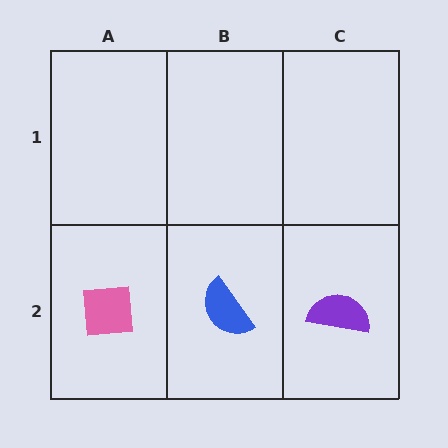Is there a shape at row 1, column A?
No, that cell is empty.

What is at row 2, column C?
A purple semicircle.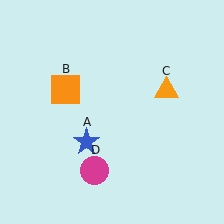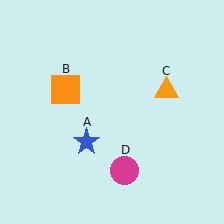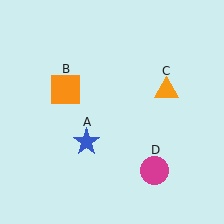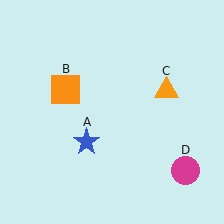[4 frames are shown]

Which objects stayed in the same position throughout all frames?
Blue star (object A) and orange square (object B) and orange triangle (object C) remained stationary.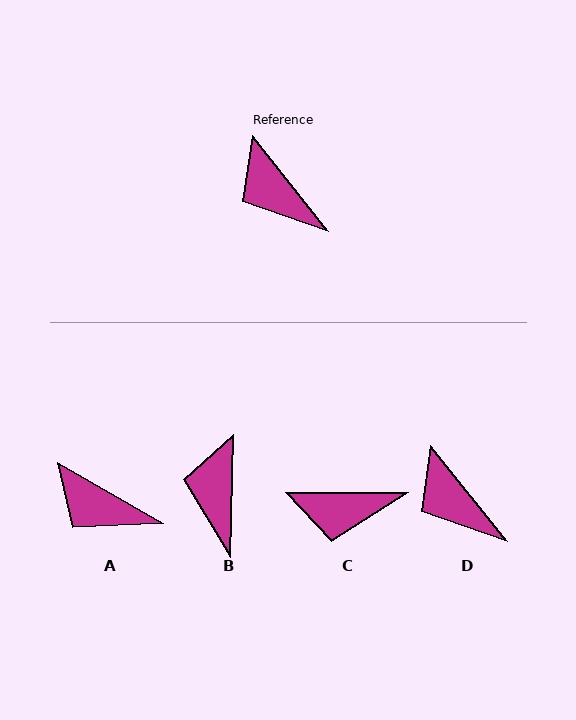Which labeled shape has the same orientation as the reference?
D.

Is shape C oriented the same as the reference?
No, it is off by about 52 degrees.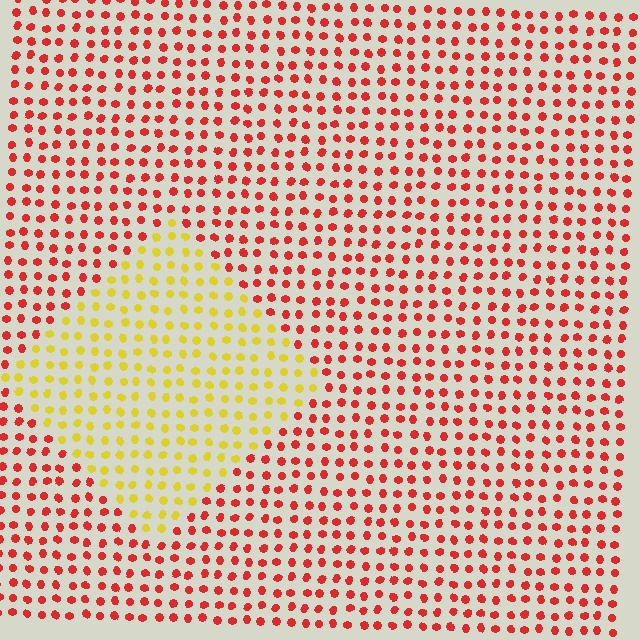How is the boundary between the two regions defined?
The boundary is defined purely by a slight shift in hue (about 57 degrees). Spacing, size, and orientation are identical on both sides.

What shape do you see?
I see a diamond.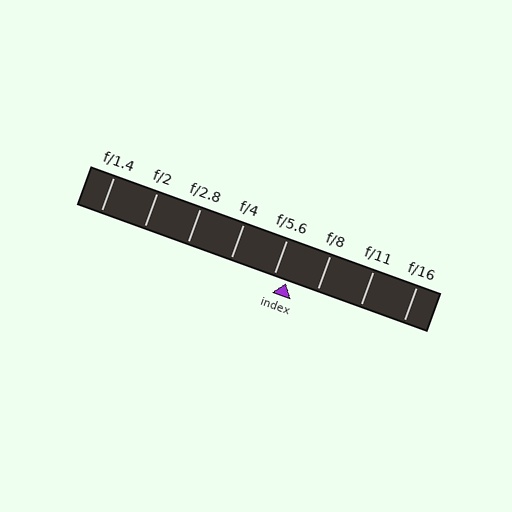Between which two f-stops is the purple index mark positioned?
The index mark is between f/5.6 and f/8.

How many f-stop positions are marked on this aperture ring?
There are 8 f-stop positions marked.